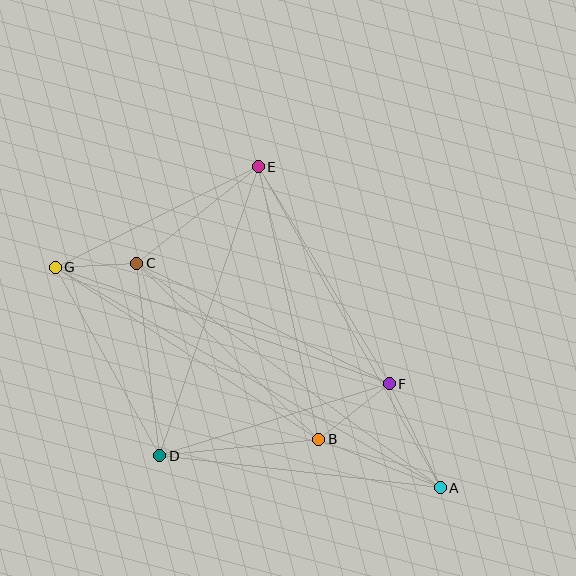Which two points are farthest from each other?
Points A and G are farthest from each other.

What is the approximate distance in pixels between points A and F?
The distance between A and F is approximately 116 pixels.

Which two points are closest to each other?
Points C and G are closest to each other.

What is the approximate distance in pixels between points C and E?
The distance between C and E is approximately 155 pixels.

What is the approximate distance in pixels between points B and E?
The distance between B and E is approximately 279 pixels.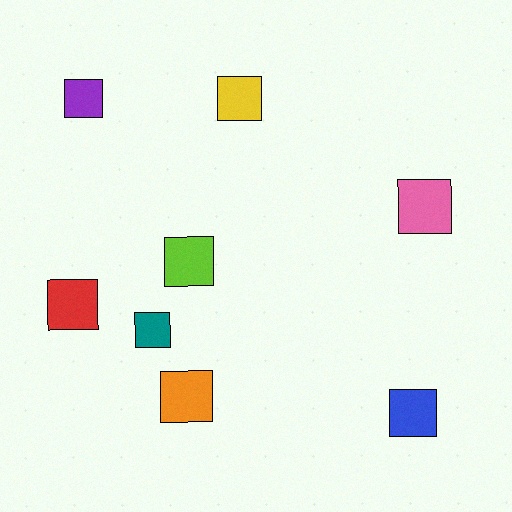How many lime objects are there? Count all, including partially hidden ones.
There is 1 lime object.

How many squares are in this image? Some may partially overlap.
There are 8 squares.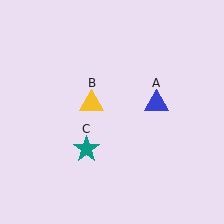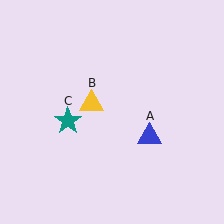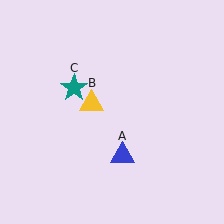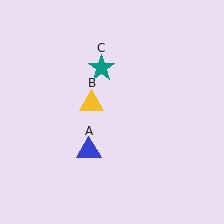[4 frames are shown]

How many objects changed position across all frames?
2 objects changed position: blue triangle (object A), teal star (object C).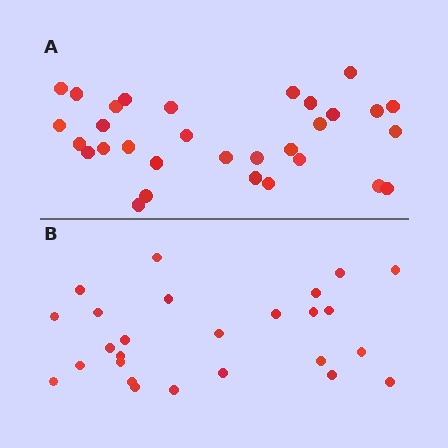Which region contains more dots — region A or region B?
Region A (the top region) has more dots.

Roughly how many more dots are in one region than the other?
Region A has about 5 more dots than region B.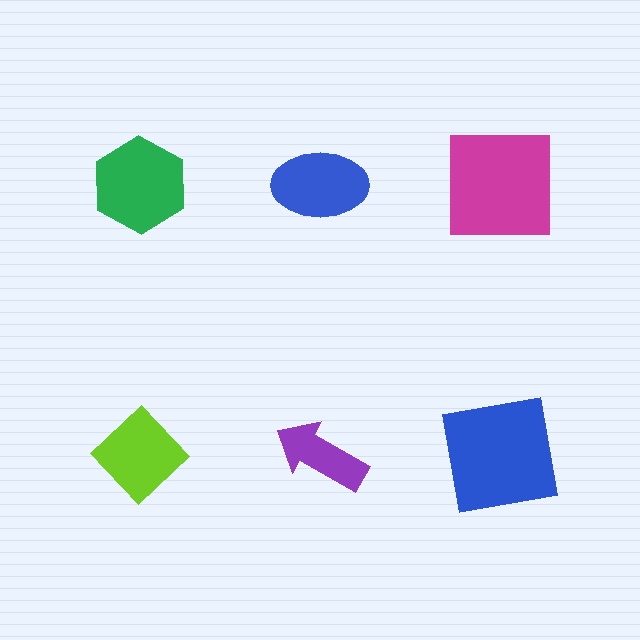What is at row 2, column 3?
A blue square.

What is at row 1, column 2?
A blue ellipse.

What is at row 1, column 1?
A green hexagon.